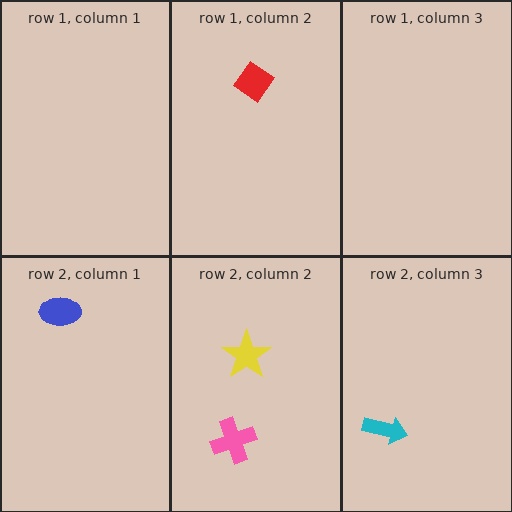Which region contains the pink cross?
The row 2, column 2 region.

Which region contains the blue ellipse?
The row 2, column 1 region.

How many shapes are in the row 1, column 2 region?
1.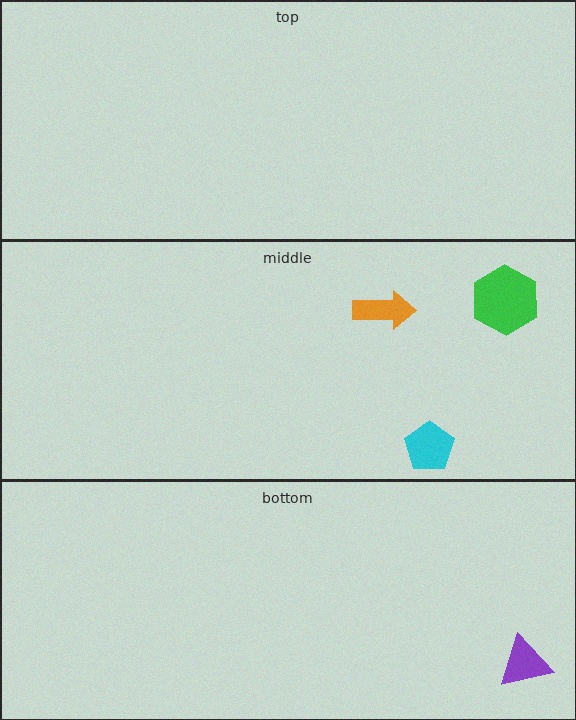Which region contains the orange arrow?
The middle region.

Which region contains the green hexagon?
The middle region.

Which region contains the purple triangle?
The bottom region.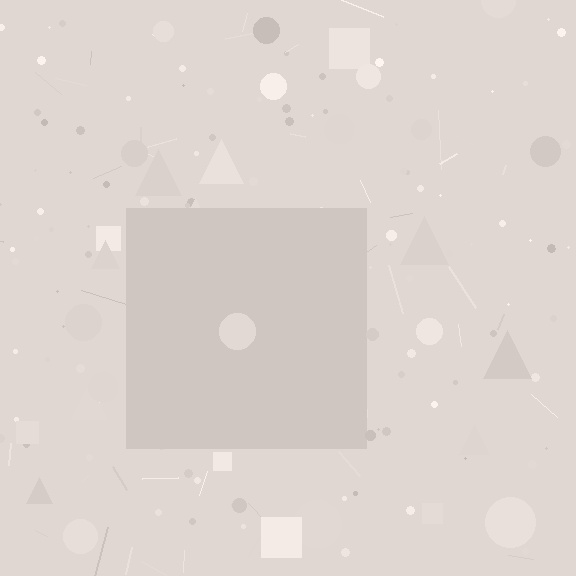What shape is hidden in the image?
A square is hidden in the image.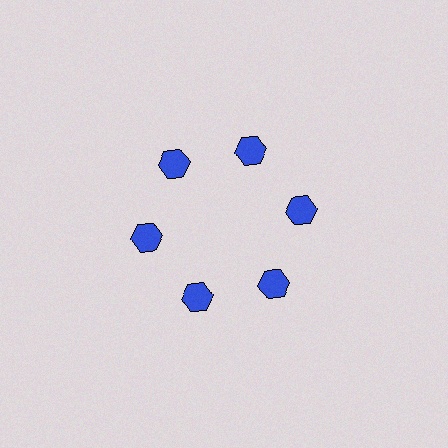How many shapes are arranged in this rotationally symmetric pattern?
There are 6 shapes, arranged in 6 groups of 1.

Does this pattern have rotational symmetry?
Yes, this pattern has 6-fold rotational symmetry. It looks the same after rotating 60 degrees around the center.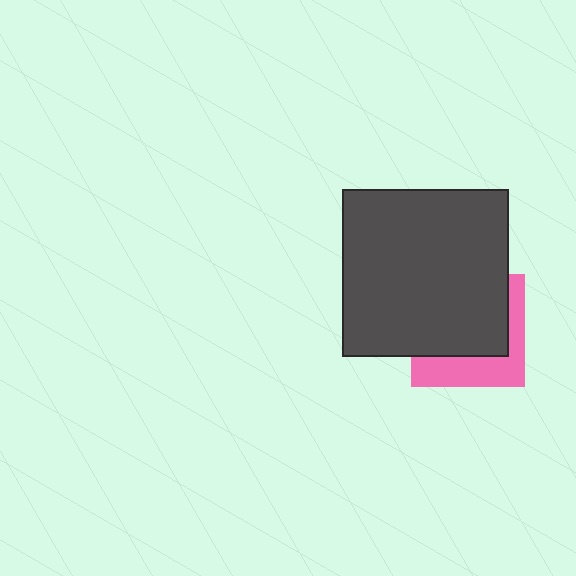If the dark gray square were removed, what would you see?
You would see the complete pink square.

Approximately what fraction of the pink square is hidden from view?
Roughly 63% of the pink square is hidden behind the dark gray square.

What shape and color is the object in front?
The object in front is a dark gray square.